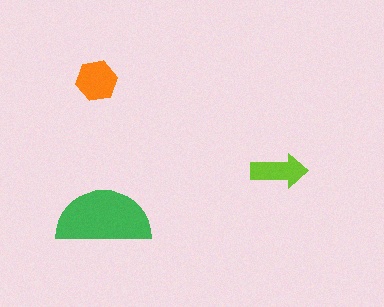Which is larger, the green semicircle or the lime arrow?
The green semicircle.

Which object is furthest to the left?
The orange hexagon is leftmost.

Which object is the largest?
The green semicircle.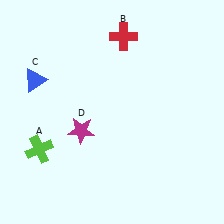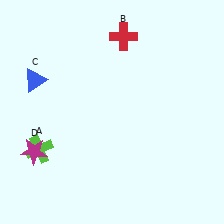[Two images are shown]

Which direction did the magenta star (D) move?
The magenta star (D) moved left.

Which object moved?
The magenta star (D) moved left.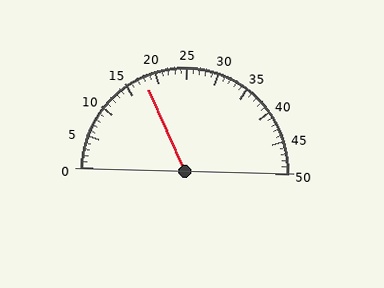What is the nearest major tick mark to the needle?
The nearest major tick mark is 20.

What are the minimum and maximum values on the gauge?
The gauge ranges from 0 to 50.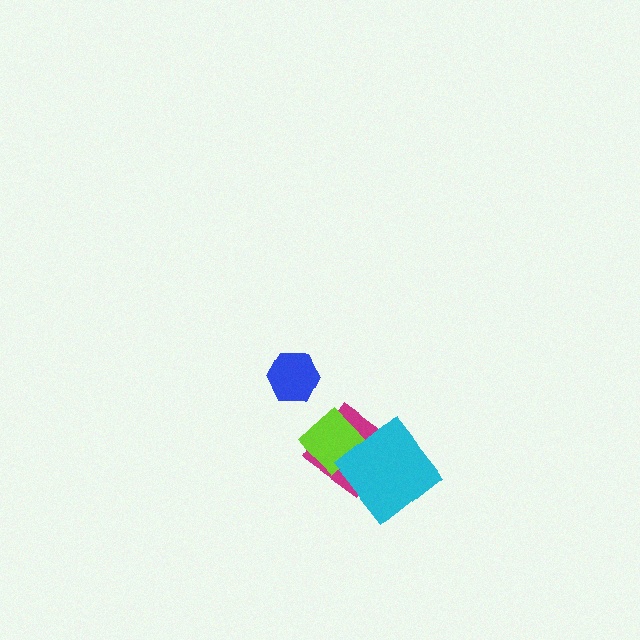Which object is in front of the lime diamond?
The cyan diamond is in front of the lime diamond.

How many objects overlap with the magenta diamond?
2 objects overlap with the magenta diamond.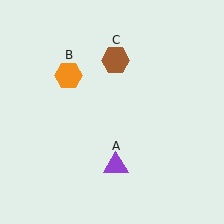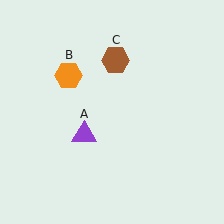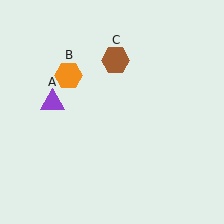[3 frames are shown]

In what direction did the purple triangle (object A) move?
The purple triangle (object A) moved up and to the left.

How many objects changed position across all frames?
1 object changed position: purple triangle (object A).